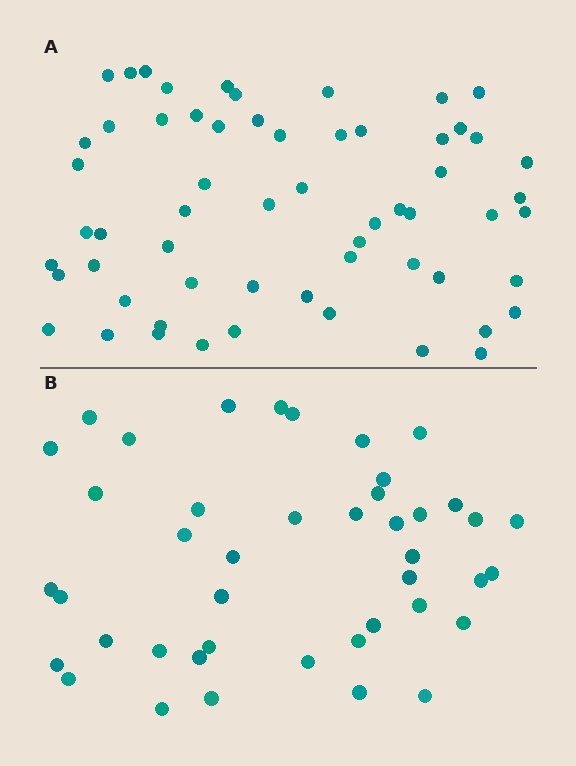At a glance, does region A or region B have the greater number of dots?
Region A (the top region) has more dots.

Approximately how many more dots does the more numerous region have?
Region A has approximately 15 more dots than region B.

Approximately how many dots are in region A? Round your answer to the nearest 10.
About 60 dots.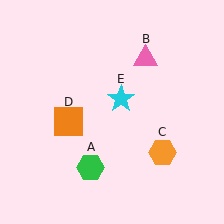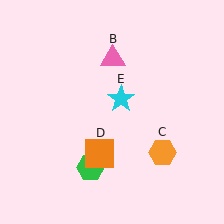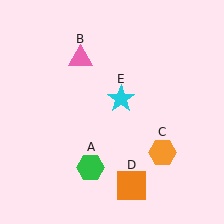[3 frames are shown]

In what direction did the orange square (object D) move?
The orange square (object D) moved down and to the right.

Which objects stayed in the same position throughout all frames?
Green hexagon (object A) and orange hexagon (object C) and cyan star (object E) remained stationary.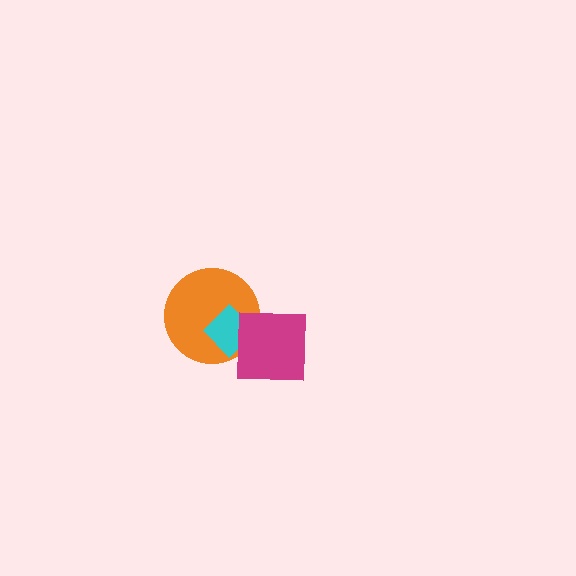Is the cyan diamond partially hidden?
Yes, it is partially covered by another shape.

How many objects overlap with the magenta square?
2 objects overlap with the magenta square.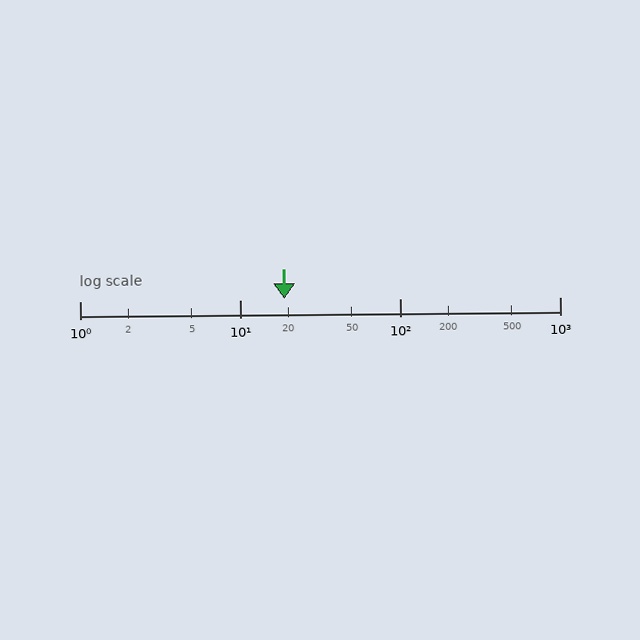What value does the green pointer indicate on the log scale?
The pointer indicates approximately 19.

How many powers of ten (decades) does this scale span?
The scale spans 3 decades, from 1 to 1000.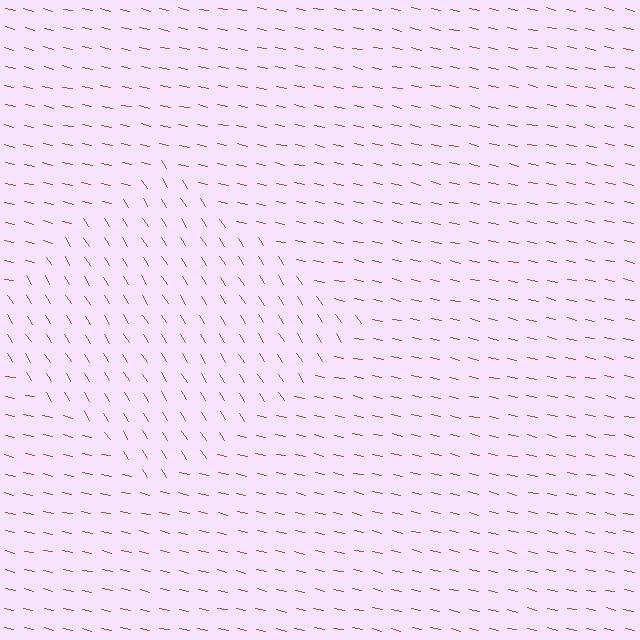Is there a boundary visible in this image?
Yes, there is a texture boundary formed by a change in line orientation.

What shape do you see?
I see a diamond.